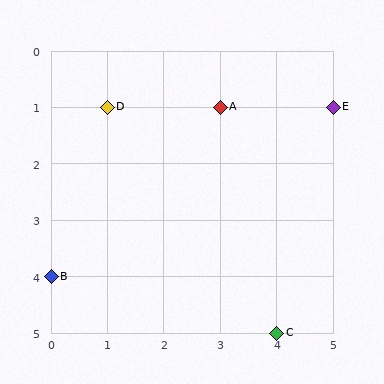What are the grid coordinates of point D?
Point D is at grid coordinates (1, 1).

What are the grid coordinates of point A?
Point A is at grid coordinates (3, 1).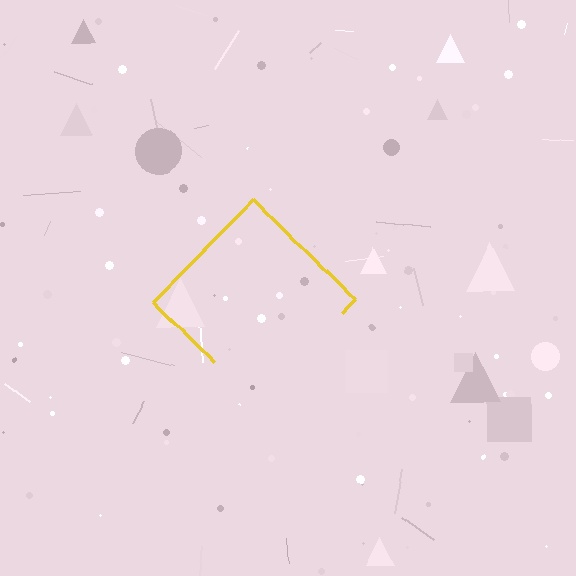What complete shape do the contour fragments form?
The contour fragments form a diamond.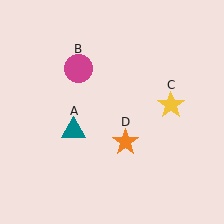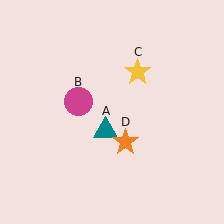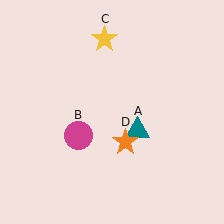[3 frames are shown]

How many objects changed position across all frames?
3 objects changed position: teal triangle (object A), magenta circle (object B), yellow star (object C).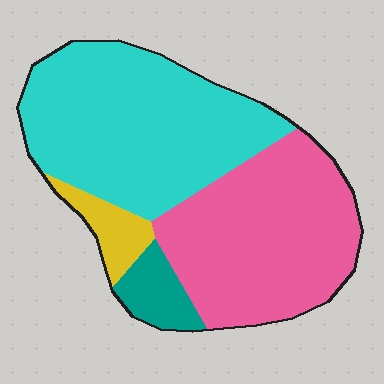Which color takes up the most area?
Cyan, at roughly 45%.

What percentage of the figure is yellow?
Yellow takes up less than a sixth of the figure.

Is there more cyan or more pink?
Cyan.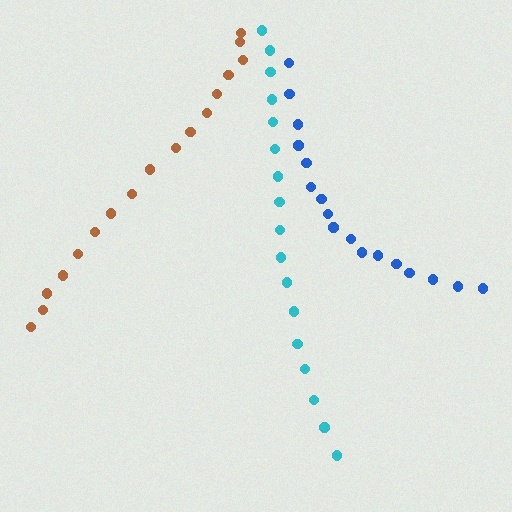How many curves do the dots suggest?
There are 3 distinct paths.